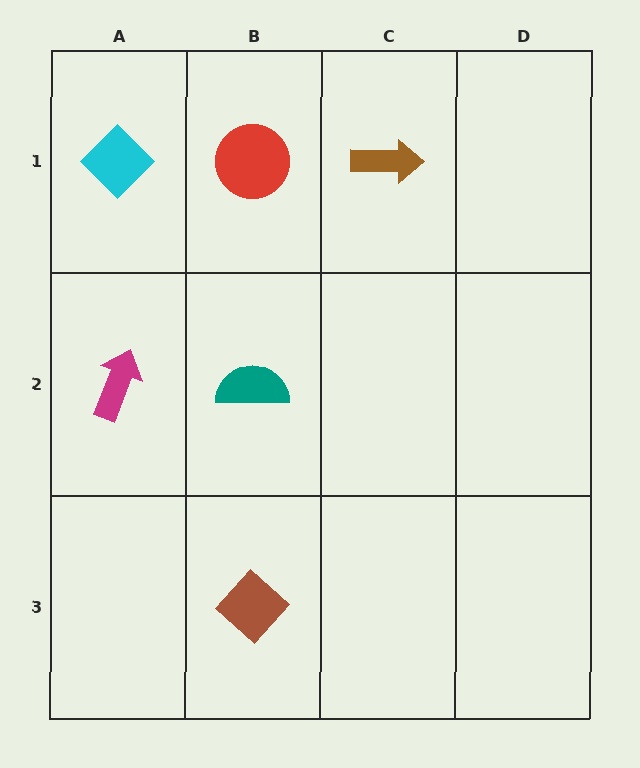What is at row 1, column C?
A brown arrow.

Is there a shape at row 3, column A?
No, that cell is empty.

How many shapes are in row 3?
1 shape.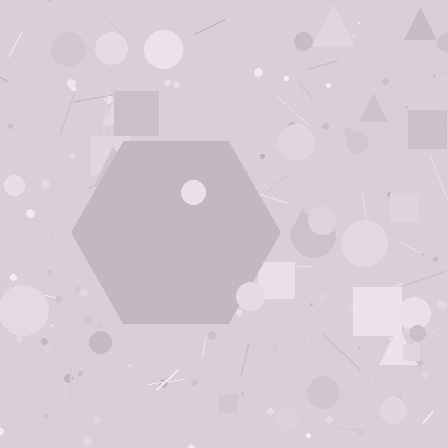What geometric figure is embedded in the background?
A hexagon is embedded in the background.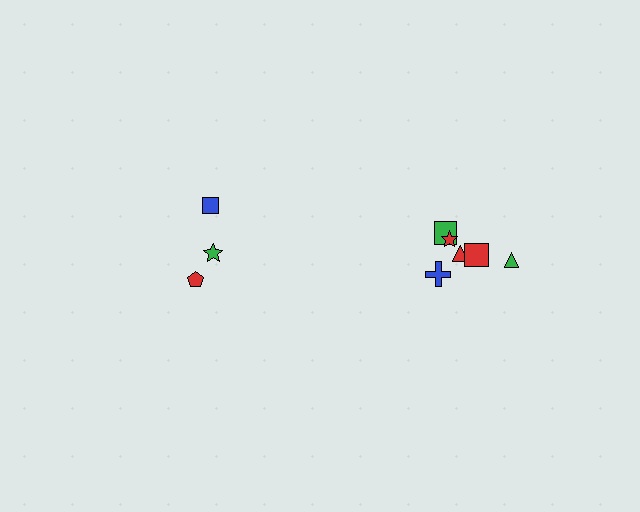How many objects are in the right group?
There are 6 objects.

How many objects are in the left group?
There are 3 objects.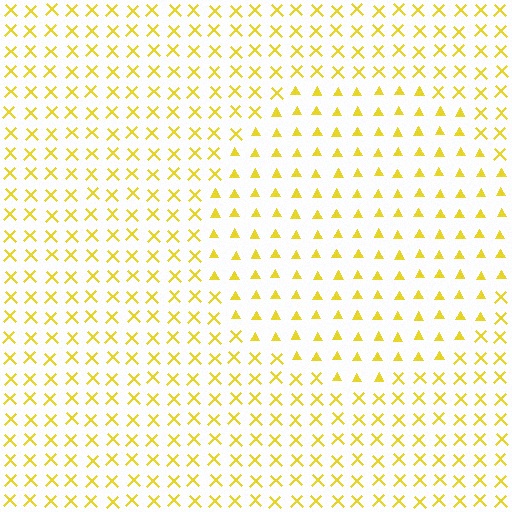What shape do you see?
I see a circle.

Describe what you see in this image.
The image is filled with small yellow elements arranged in a uniform grid. A circle-shaped region contains triangles, while the surrounding area contains X marks. The boundary is defined purely by the change in element shape.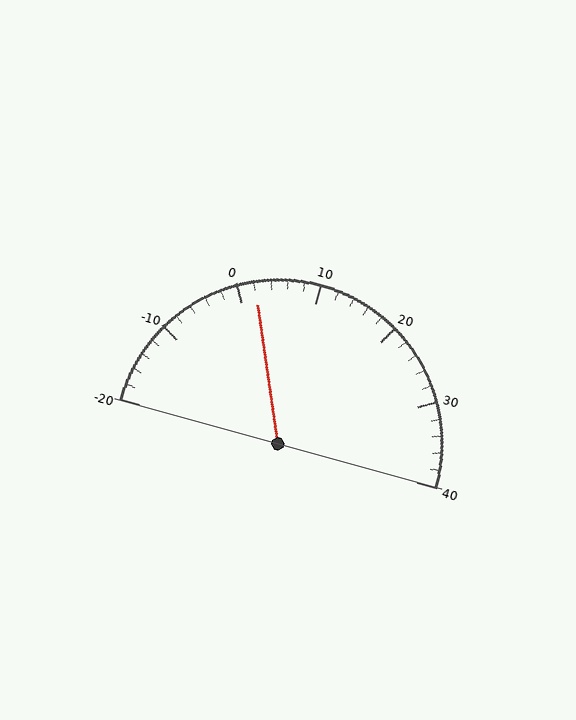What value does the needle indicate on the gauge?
The needle indicates approximately 2.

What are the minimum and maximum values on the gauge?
The gauge ranges from -20 to 40.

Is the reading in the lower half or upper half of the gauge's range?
The reading is in the lower half of the range (-20 to 40).